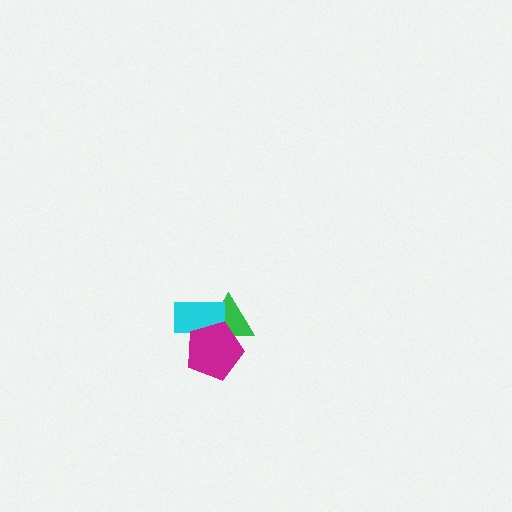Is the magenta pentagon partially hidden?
No, no other shape covers it.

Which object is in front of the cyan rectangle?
The magenta pentagon is in front of the cyan rectangle.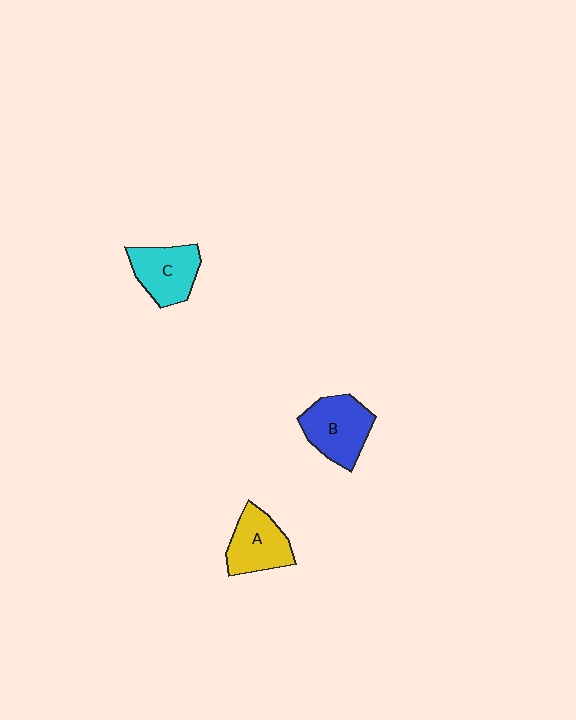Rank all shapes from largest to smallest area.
From largest to smallest: B (blue), C (cyan), A (yellow).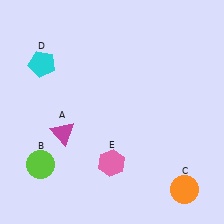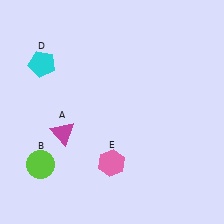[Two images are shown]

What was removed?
The orange circle (C) was removed in Image 2.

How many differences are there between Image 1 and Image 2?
There is 1 difference between the two images.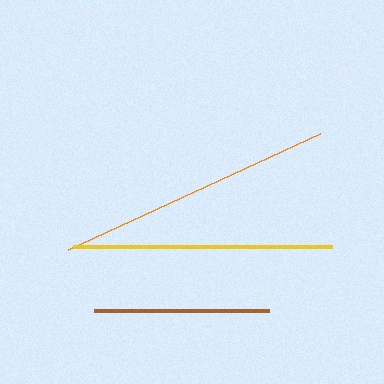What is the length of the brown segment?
The brown segment is approximately 174 pixels long.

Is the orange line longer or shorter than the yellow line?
The orange line is longer than the yellow line.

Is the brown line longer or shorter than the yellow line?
The yellow line is longer than the brown line.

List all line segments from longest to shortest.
From longest to shortest: orange, yellow, brown.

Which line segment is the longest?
The orange line is the longest at approximately 278 pixels.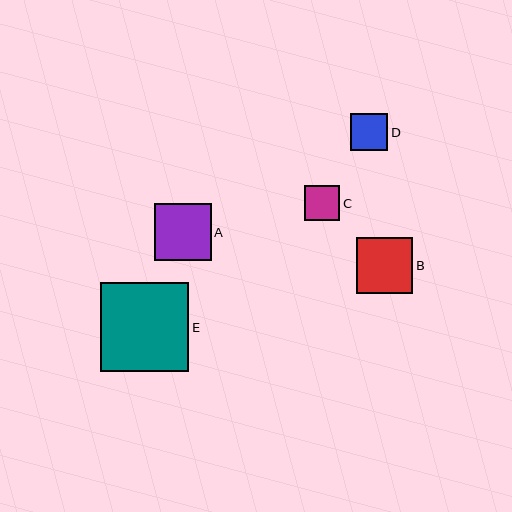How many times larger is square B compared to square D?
Square B is approximately 1.5 times the size of square D.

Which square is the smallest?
Square C is the smallest with a size of approximately 35 pixels.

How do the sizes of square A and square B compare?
Square A and square B are approximately the same size.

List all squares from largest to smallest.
From largest to smallest: E, A, B, D, C.